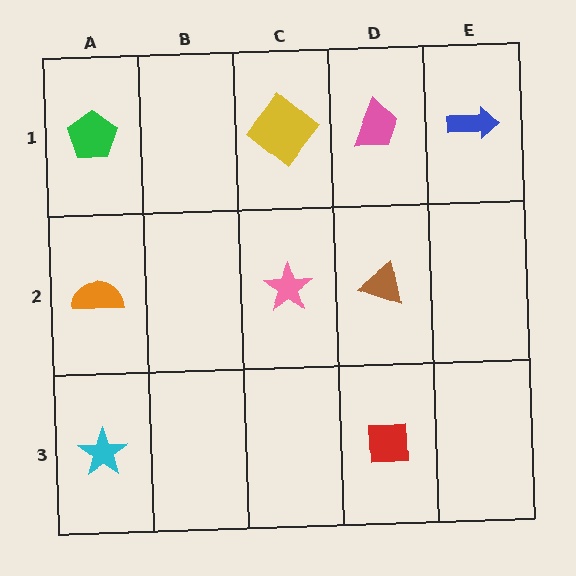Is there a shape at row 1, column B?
No, that cell is empty.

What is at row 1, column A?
A green pentagon.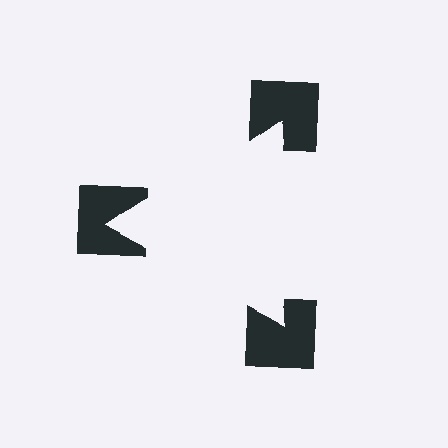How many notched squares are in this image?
There are 3 — one at each vertex of the illusory triangle.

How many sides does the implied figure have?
3 sides.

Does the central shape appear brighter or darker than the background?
It typically appears slightly brighter than the background, even though no actual brightness change is drawn.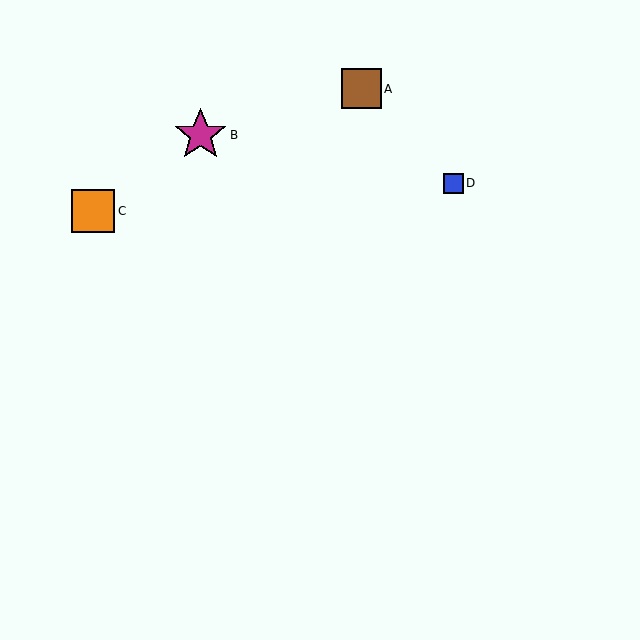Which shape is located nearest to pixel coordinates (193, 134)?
The magenta star (labeled B) at (201, 135) is nearest to that location.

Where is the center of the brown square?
The center of the brown square is at (361, 89).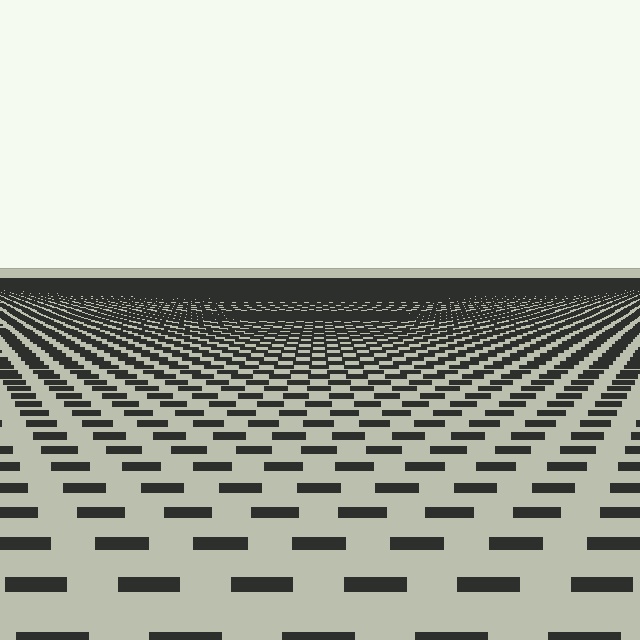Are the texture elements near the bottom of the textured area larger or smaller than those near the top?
Larger. Near the bottom, elements are closer to the viewer and appear at a bigger on-screen size.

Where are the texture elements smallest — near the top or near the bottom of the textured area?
Near the top.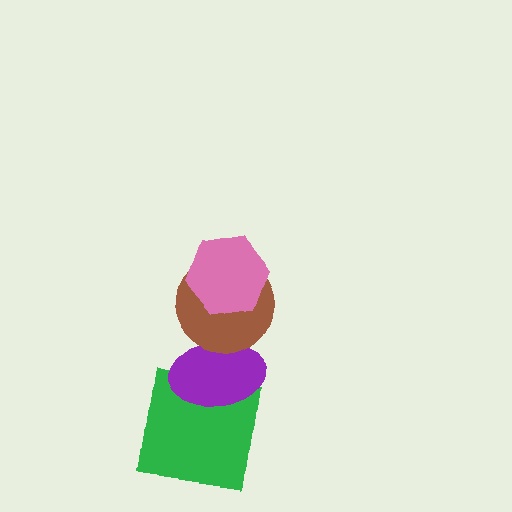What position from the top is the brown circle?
The brown circle is 2nd from the top.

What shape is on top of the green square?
The purple ellipse is on top of the green square.